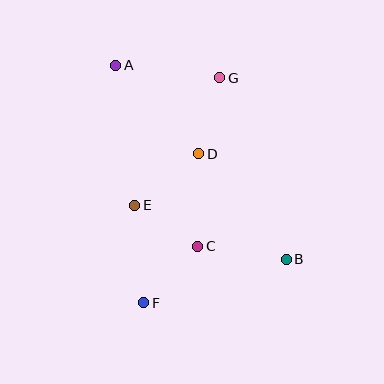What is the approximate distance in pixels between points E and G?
The distance between E and G is approximately 153 pixels.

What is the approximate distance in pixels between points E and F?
The distance between E and F is approximately 98 pixels.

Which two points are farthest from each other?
Points A and B are farthest from each other.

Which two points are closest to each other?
Points C and E are closest to each other.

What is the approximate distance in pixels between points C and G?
The distance between C and G is approximately 170 pixels.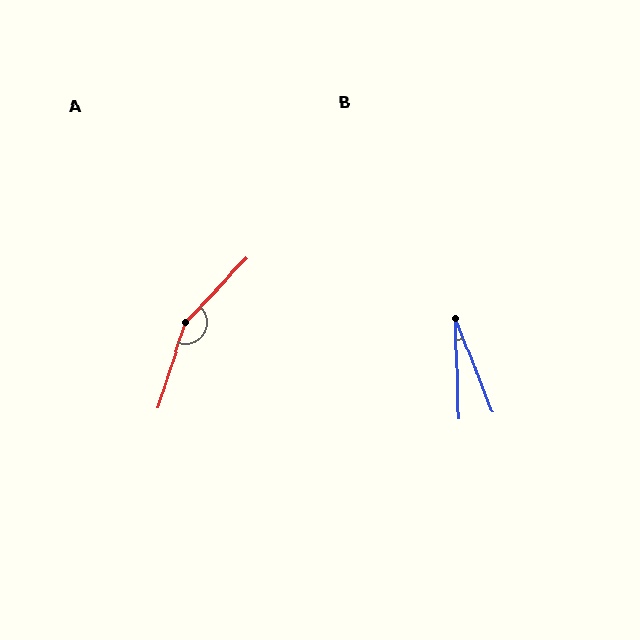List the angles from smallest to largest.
B (20°), A (154°).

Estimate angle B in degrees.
Approximately 20 degrees.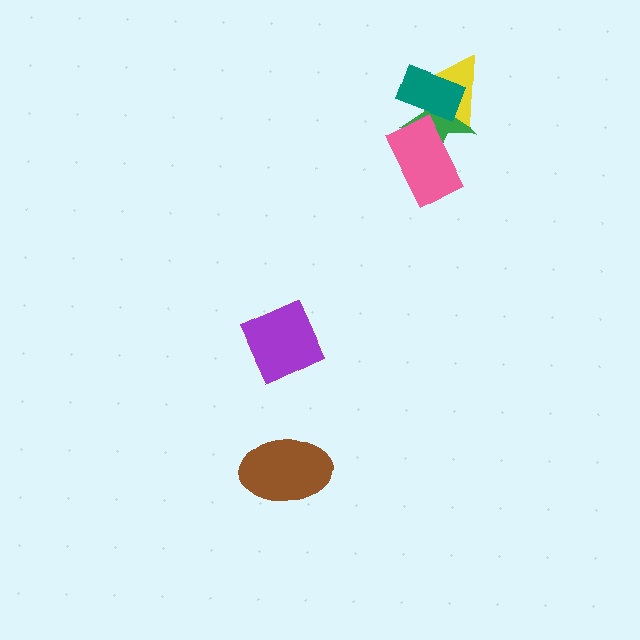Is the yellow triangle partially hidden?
Yes, it is partially covered by another shape.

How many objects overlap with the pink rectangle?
1 object overlaps with the pink rectangle.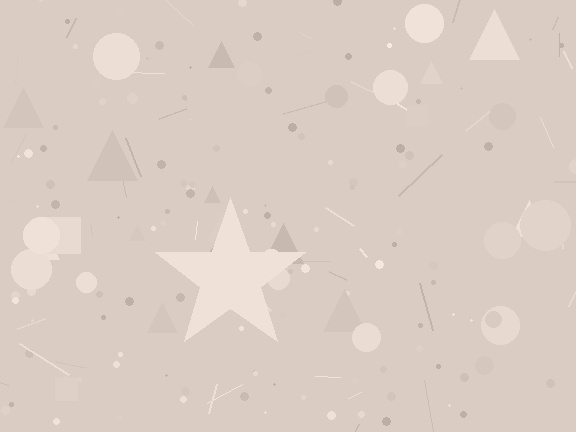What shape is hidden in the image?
A star is hidden in the image.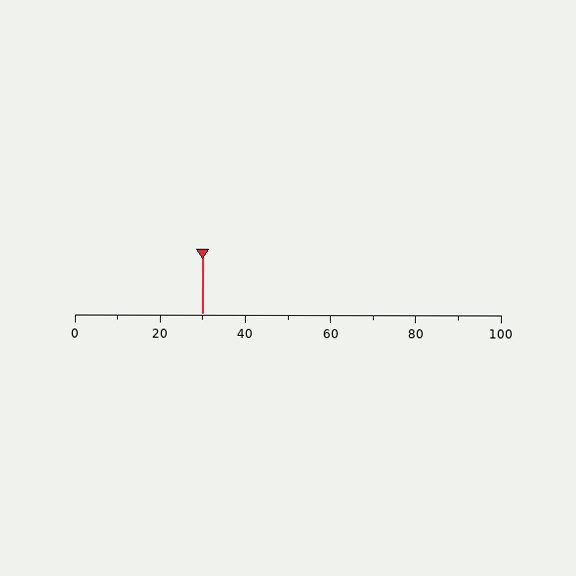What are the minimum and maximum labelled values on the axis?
The axis runs from 0 to 100.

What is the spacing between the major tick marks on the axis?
The major ticks are spaced 20 apart.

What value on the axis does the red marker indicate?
The marker indicates approximately 30.